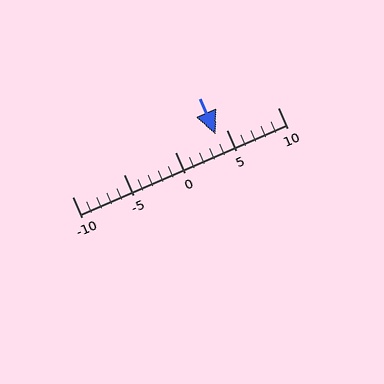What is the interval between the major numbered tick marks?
The major tick marks are spaced 5 units apart.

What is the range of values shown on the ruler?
The ruler shows values from -10 to 10.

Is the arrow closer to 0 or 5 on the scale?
The arrow is closer to 5.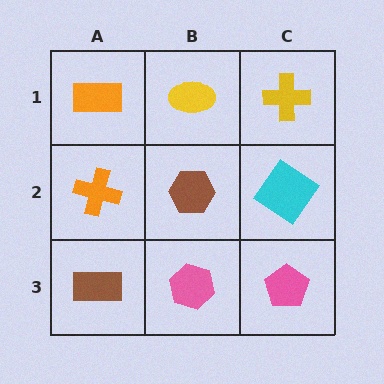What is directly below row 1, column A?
An orange cross.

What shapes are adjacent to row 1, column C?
A cyan diamond (row 2, column C), a yellow ellipse (row 1, column B).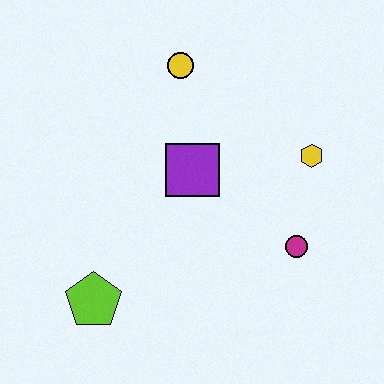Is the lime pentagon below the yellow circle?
Yes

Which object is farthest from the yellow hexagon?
The lime pentagon is farthest from the yellow hexagon.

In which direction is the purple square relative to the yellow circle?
The purple square is below the yellow circle.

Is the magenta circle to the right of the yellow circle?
Yes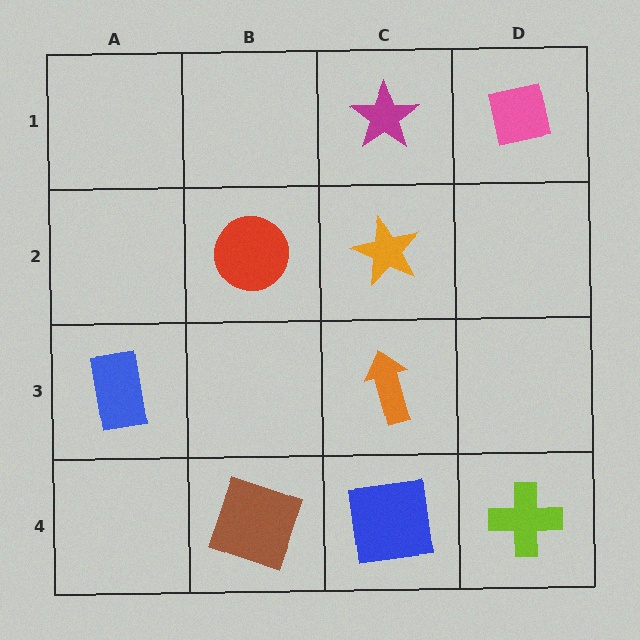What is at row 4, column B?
A brown square.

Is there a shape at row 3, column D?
No, that cell is empty.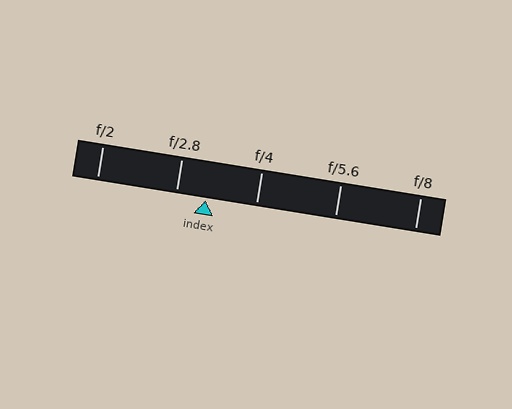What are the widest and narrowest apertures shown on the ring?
The widest aperture shown is f/2 and the narrowest is f/8.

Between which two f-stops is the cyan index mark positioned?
The index mark is between f/2.8 and f/4.